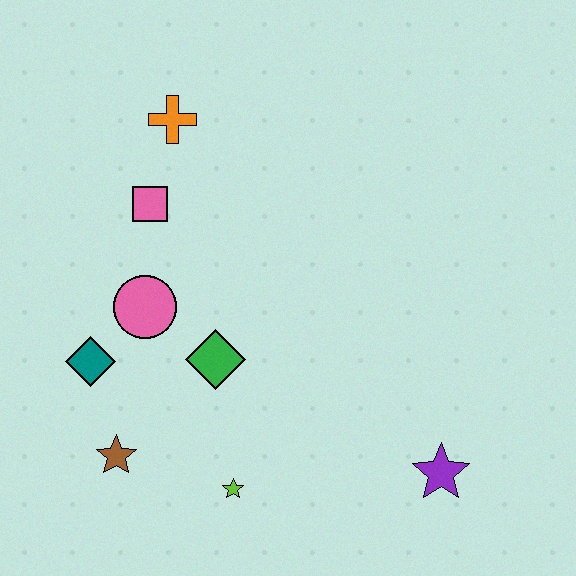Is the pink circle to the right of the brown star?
Yes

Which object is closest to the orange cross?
The pink square is closest to the orange cross.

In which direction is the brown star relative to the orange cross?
The brown star is below the orange cross.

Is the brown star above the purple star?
Yes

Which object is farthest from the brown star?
The orange cross is farthest from the brown star.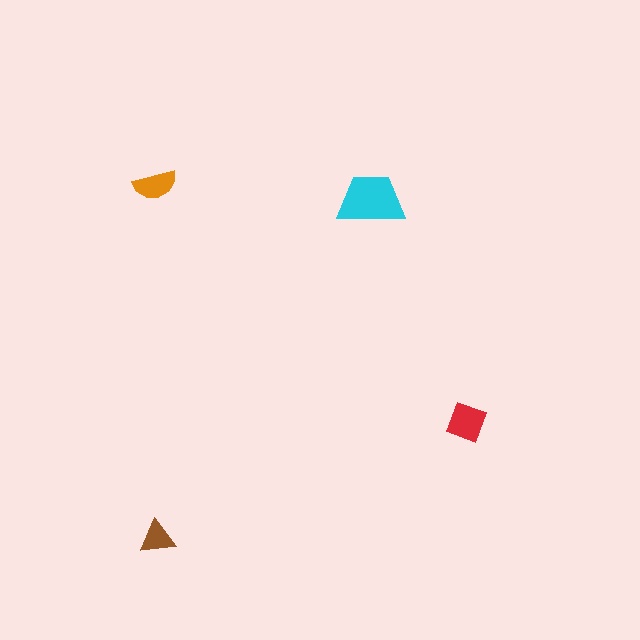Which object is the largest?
The cyan trapezoid.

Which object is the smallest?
The brown triangle.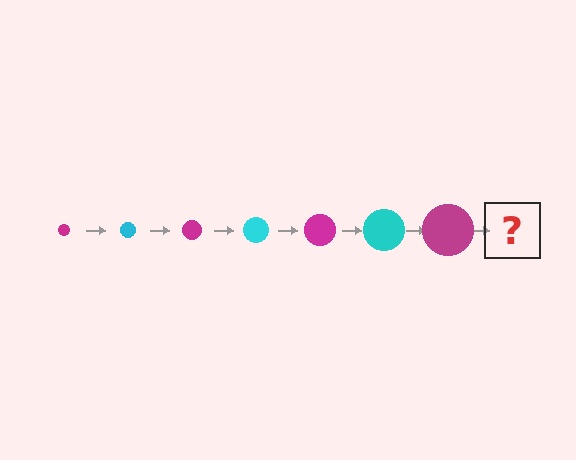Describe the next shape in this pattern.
It should be a cyan circle, larger than the previous one.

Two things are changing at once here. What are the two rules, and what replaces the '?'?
The two rules are that the circle grows larger each step and the color cycles through magenta and cyan. The '?' should be a cyan circle, larger than the previous one.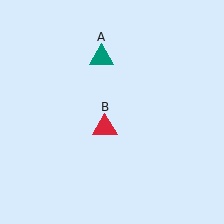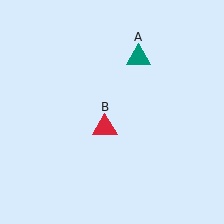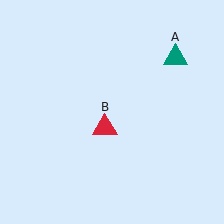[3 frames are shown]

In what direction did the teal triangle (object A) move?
The teal triangle (object A) moved right.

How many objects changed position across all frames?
1 object changed position: teal triangle (object A).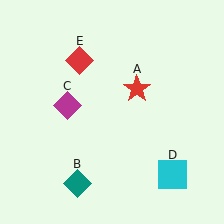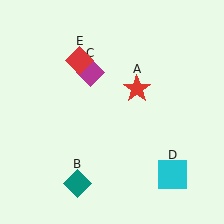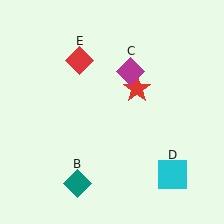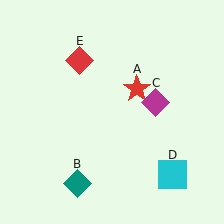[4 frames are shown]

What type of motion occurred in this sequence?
The magenta diamond (object C) rotated clockwise around the center of the scene.